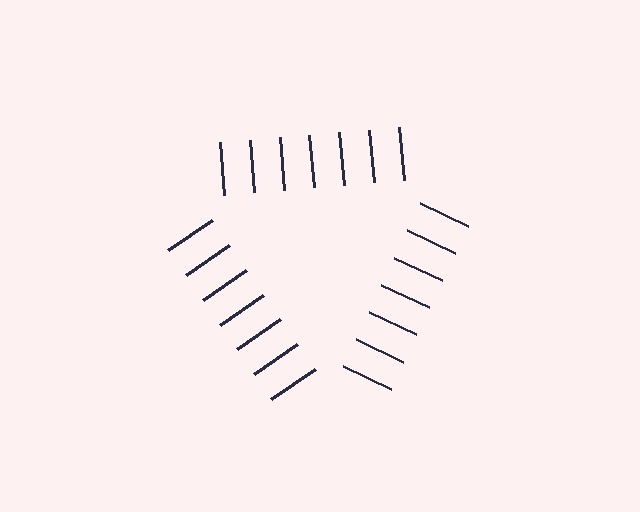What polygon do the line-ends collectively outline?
An illusory triangle — the line segments terminate on its edges but no continuous stroke is drawn.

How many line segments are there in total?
21 — 7 along each of the 3 edges.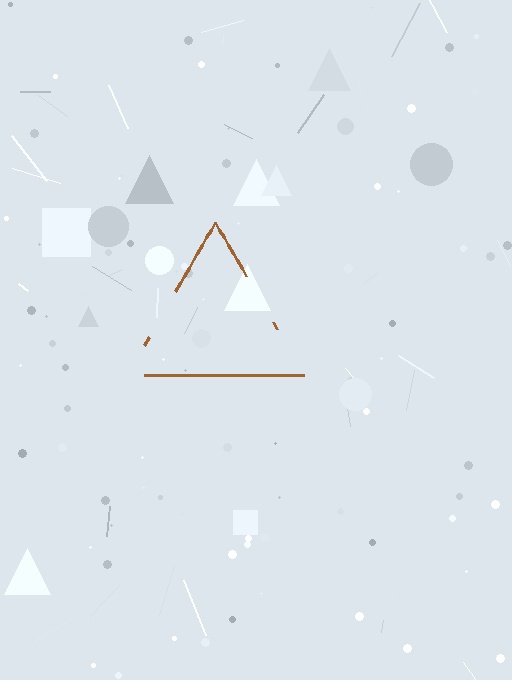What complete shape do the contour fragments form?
The contour fragments form a triangle.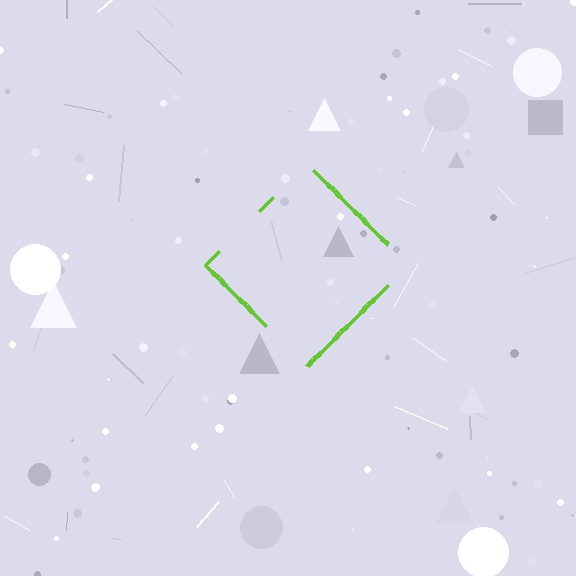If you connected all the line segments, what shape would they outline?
They would outline a diamond.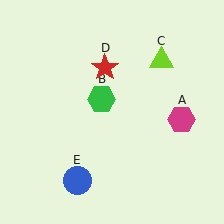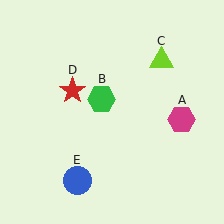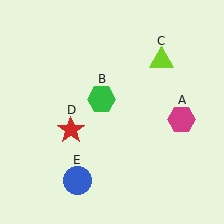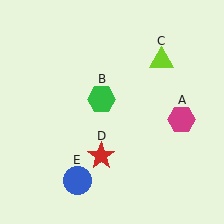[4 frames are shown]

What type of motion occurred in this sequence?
The red star (object D) rotated counterclockwise around the center of the scene.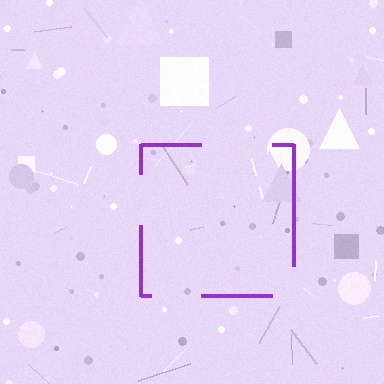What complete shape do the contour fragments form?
The contour fragments form a square.